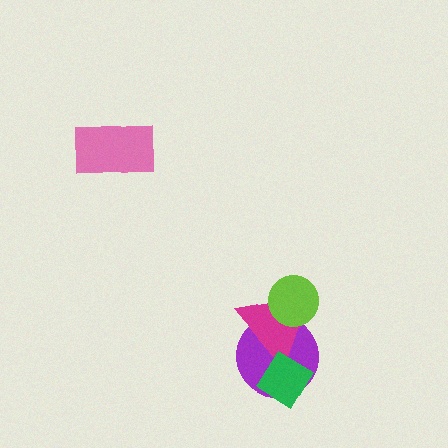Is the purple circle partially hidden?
Yes, it is partially covered by another shape.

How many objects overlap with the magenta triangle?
3 objects overlap with the magenta triangle.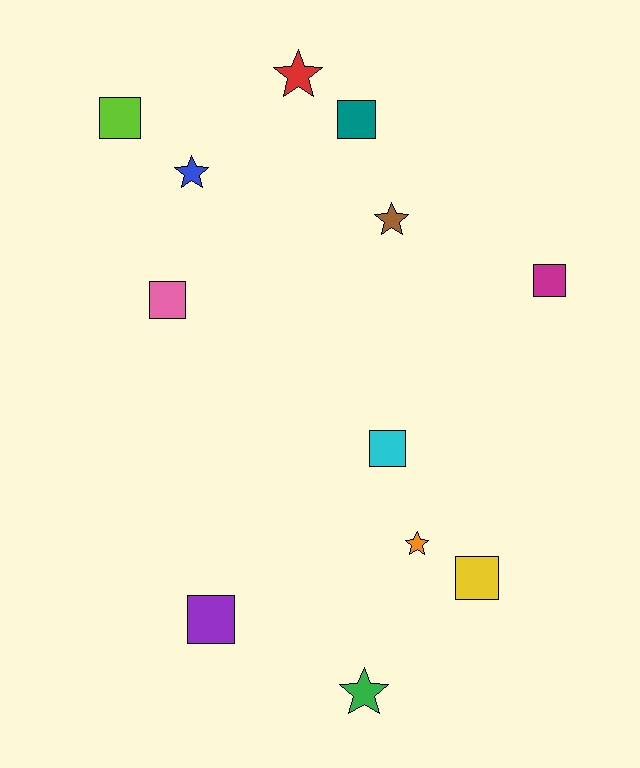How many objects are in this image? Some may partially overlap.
There are 12 objects.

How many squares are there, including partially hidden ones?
There are 7 squares.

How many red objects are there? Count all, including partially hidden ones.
There is 1 red object.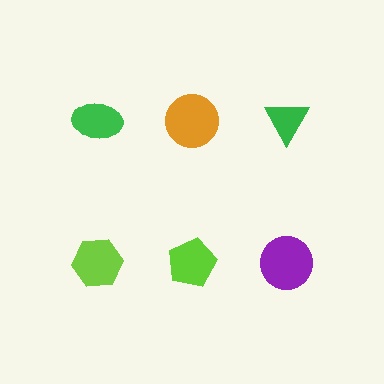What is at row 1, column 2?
An orange circle.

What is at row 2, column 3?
A purple circle.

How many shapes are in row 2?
3 shapes.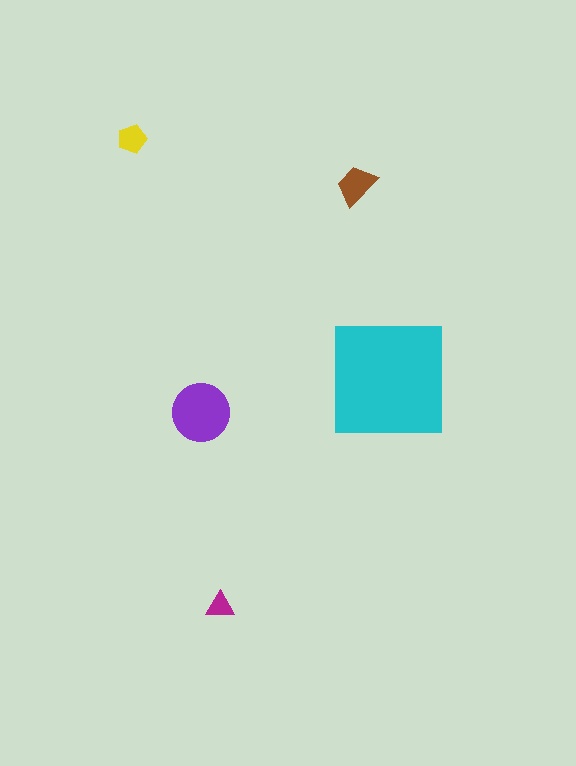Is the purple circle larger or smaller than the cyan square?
Smaller.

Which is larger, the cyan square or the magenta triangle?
The cyan square.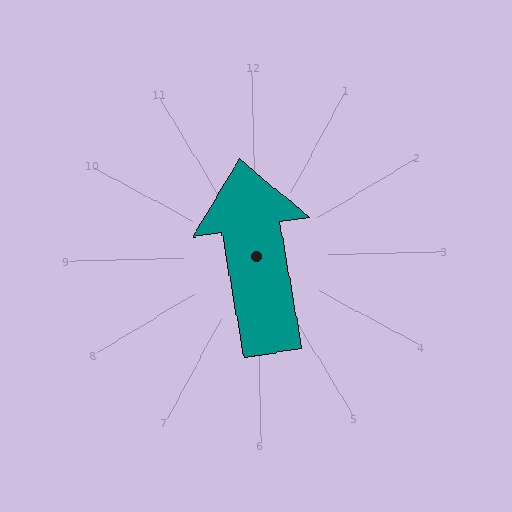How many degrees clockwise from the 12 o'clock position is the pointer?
Approximately 352 degrees.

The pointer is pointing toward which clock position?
Roughly 12 o'clock.